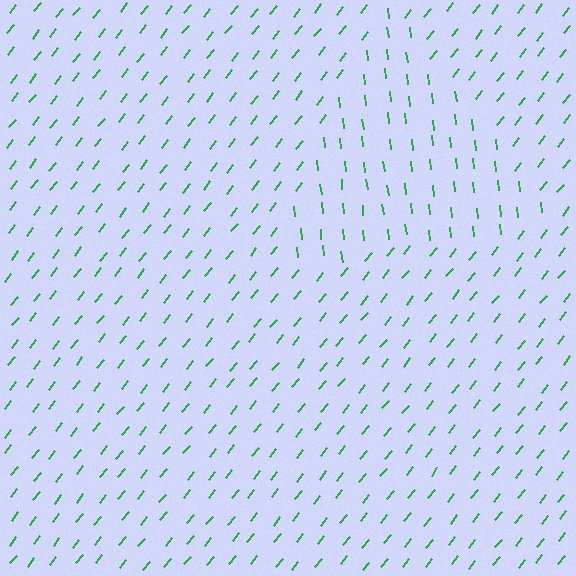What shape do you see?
I see a triangle.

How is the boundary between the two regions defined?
The boundary is defined purely by a change in line orientation (approximately 45 degrees difference). All lines are the same color and thickness.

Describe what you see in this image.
The image is filled with small green line segments. A triangle region in the image has lines oriented differently from the surrounding lines, creating a visible texture boundary.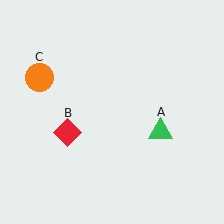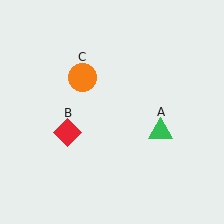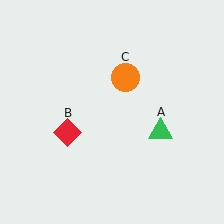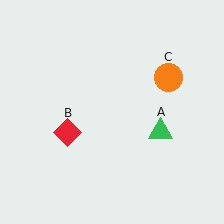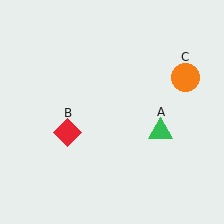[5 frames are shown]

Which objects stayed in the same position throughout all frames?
Green triangle (object A) and red diamond (object B) remained stationary.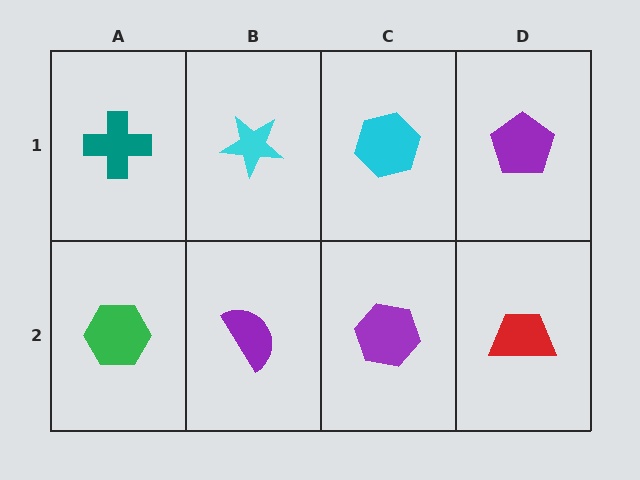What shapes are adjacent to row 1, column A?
A green hexagon (row 2, column A), a cyan star (row 1, column B).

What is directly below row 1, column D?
A red trapezoid.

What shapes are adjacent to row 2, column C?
A cyan hexagon (row 1, column C), a purple semicircle (row 2, column B), a red trapezoid (row 2, column D).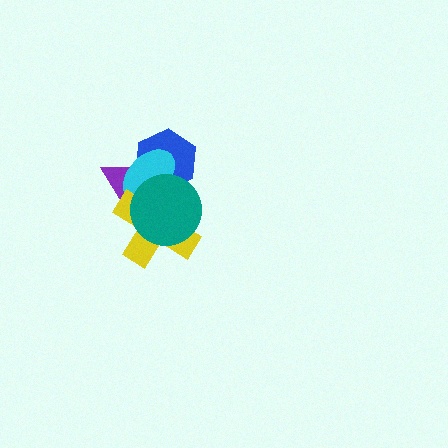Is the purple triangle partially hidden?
Yes, it is partially covered by another shape.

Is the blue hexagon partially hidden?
Yes, it is partially covered by another shape.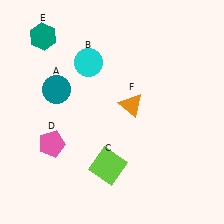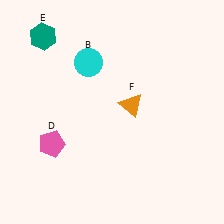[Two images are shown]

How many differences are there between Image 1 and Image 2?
There are 2 differences between the two images.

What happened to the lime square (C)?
The lime square (C) was removed in Image 2. It was in the bottom-left area of Image 1.